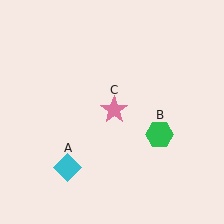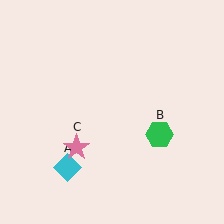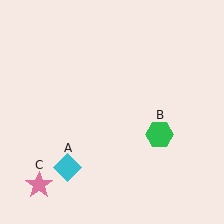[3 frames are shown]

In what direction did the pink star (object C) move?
The pink star (object C) moved down and to the left.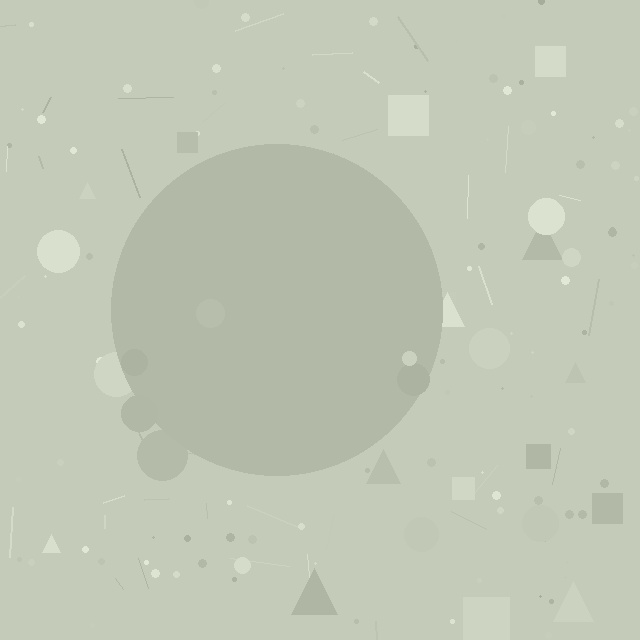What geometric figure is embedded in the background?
A circle is embedded in the background.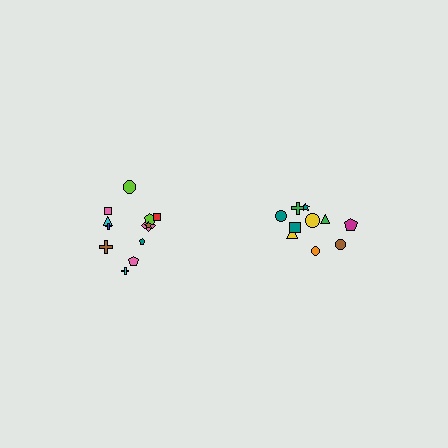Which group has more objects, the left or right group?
The left group.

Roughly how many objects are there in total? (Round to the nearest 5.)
Roughly 20 objects in total.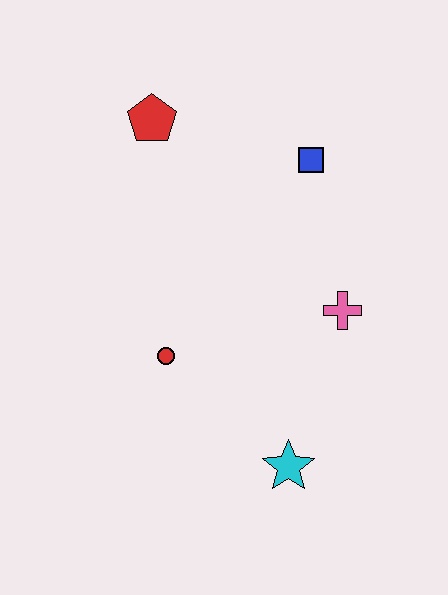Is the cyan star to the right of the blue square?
No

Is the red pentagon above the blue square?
Yes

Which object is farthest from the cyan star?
The red pentagon is farthest from the cyan star.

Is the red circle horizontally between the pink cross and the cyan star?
No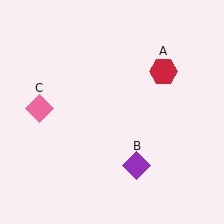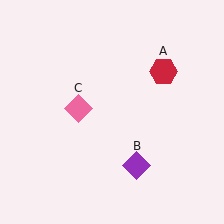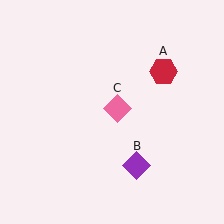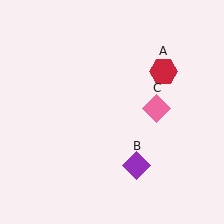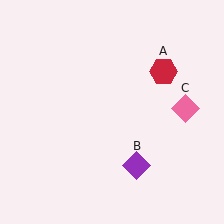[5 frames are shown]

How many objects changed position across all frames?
1 object changed position: pink diamond (object C).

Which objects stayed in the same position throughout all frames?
Red hexagon (object A) and purple diamond (object B) remained stationary.